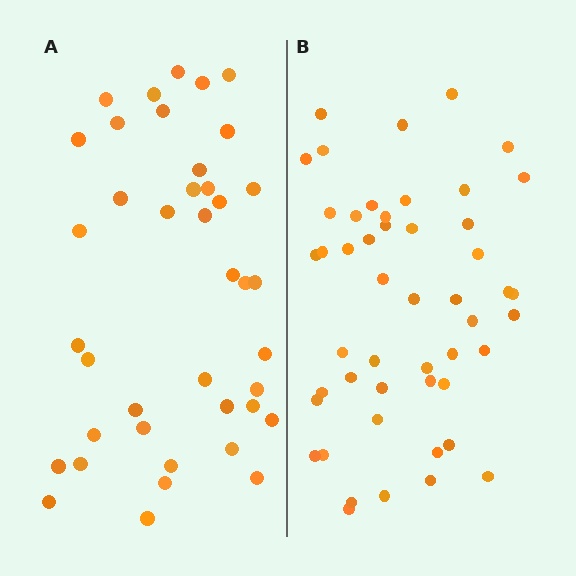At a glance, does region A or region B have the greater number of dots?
Region B (the right region) has more dots.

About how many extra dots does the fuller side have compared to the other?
Region B has roughly 8 or so more dots than region A.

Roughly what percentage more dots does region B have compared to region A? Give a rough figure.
About 20% more.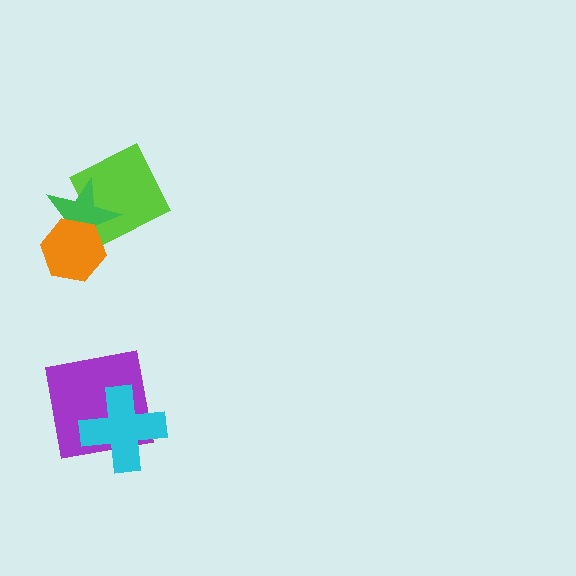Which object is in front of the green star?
The orange hexagon is in front of the green star.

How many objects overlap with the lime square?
1 object overlaps with the lime square.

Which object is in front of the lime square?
The green star is in front of the lime square.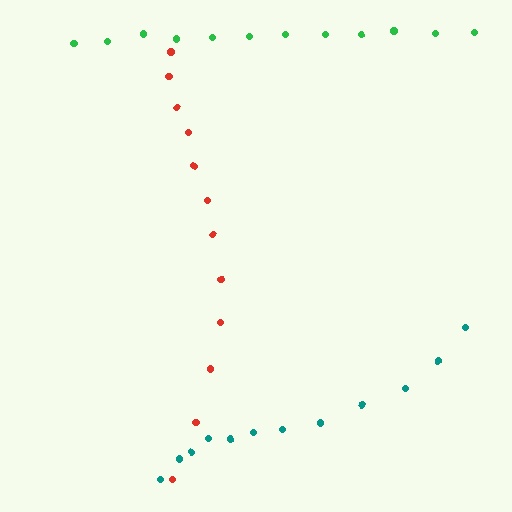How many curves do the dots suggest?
There are 3 distinct paths.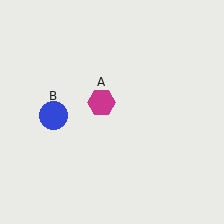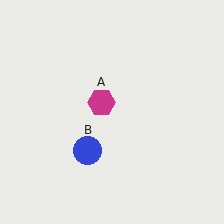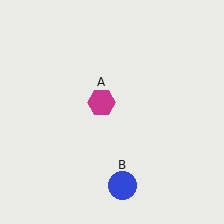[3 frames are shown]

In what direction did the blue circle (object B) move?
The blue circle (object B) moved down and to the right.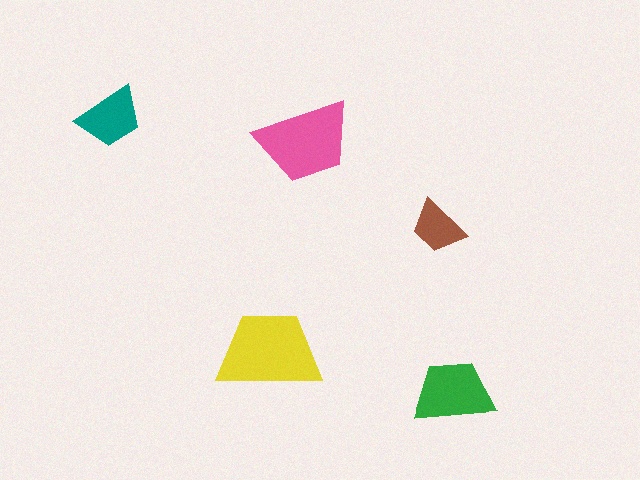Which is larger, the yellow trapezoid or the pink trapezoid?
The yellow one.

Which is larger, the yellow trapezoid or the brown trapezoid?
The yellow one.